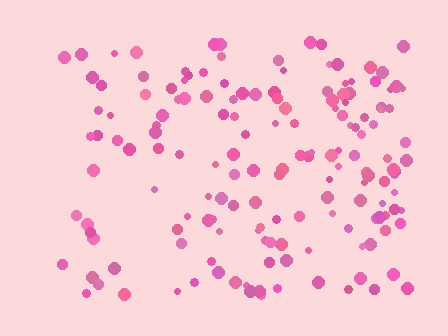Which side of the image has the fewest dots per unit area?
The left.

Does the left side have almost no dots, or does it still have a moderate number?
Still a moderate number, just noticeably fewer than the right.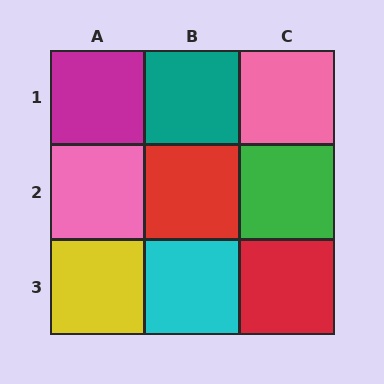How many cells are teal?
1 cell is teal.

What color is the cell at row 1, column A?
Magenta.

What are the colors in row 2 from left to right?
Pink, red, green.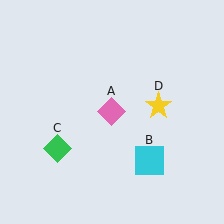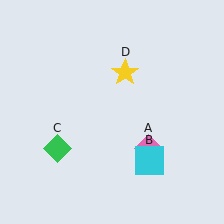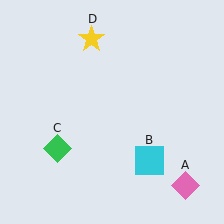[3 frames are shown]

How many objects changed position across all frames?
2 objects changed position: pink diamond (object A), yellow star (object D).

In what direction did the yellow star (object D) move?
The yellow star (object D) moved up and to the left.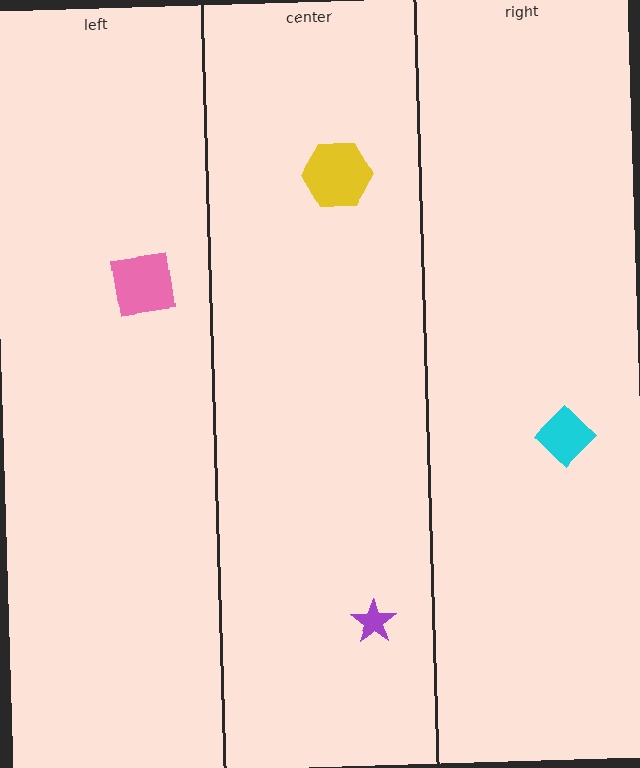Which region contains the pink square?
The left region.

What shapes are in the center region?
The yellow hexagon, the purple star.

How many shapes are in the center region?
2.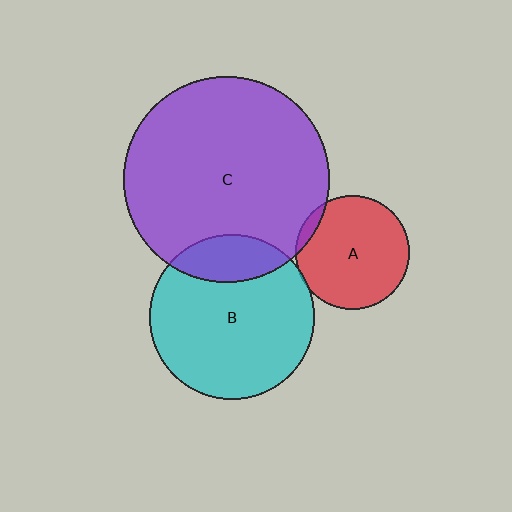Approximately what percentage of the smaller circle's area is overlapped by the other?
Approximately 20%.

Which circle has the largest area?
Circle C (purple).